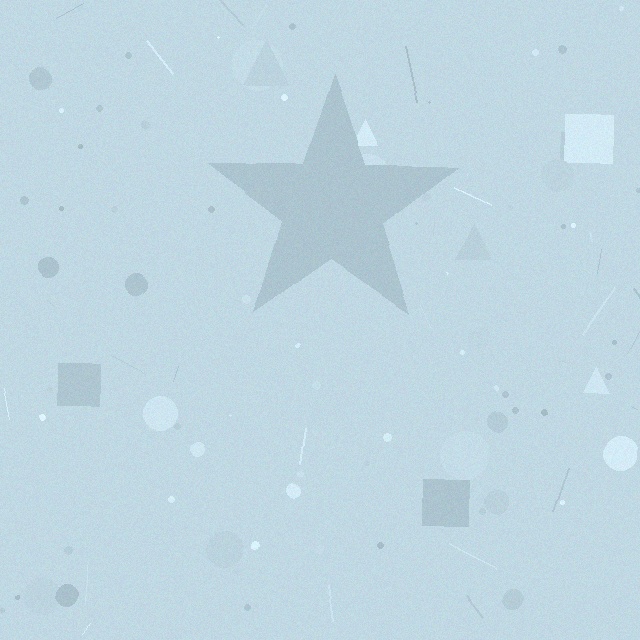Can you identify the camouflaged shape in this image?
The camouflaged shape is a star.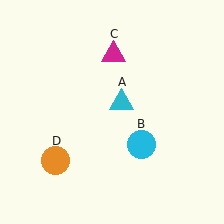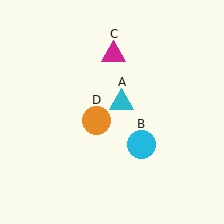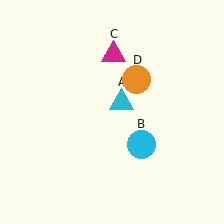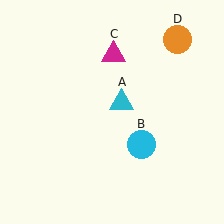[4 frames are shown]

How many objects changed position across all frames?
1 object changed position: orange circle (object D).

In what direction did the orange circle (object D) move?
The orange circle (object D) moved up and to the right.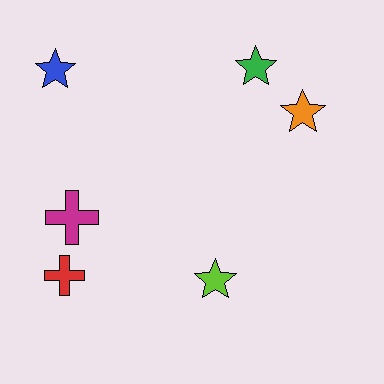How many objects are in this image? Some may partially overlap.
There are 6 objects.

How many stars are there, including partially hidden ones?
There are 4 stars.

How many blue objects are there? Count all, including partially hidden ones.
There is 1 blue object.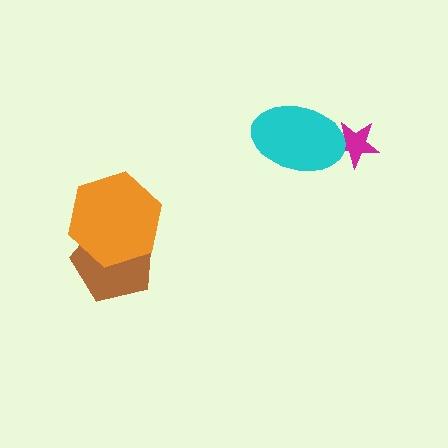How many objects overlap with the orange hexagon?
1 object overlaps with the orange hexagon.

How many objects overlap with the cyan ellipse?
1 object overlaps with the cyan ellipse.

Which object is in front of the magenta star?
The cyan ellipse is in front of the magenta star.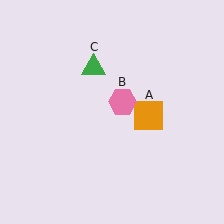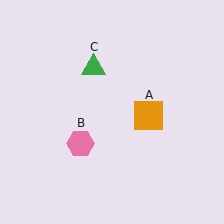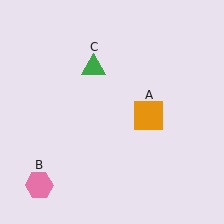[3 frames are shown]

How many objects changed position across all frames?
1 object changed position: pink hexagon (object B).